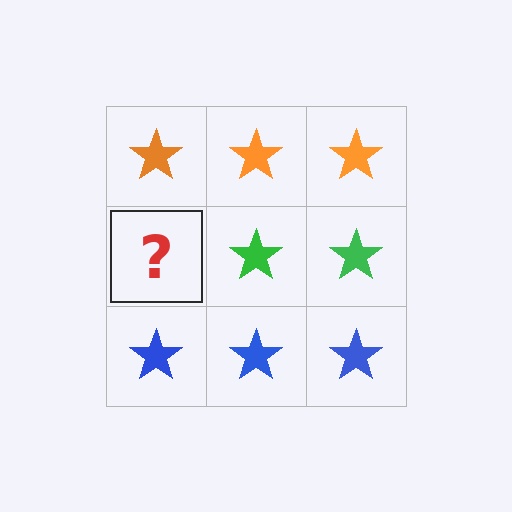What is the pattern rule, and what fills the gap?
The rule is that each row has a consistent color. The gap should be filled with a green star.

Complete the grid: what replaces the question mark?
The question mark should be replaced with a green star.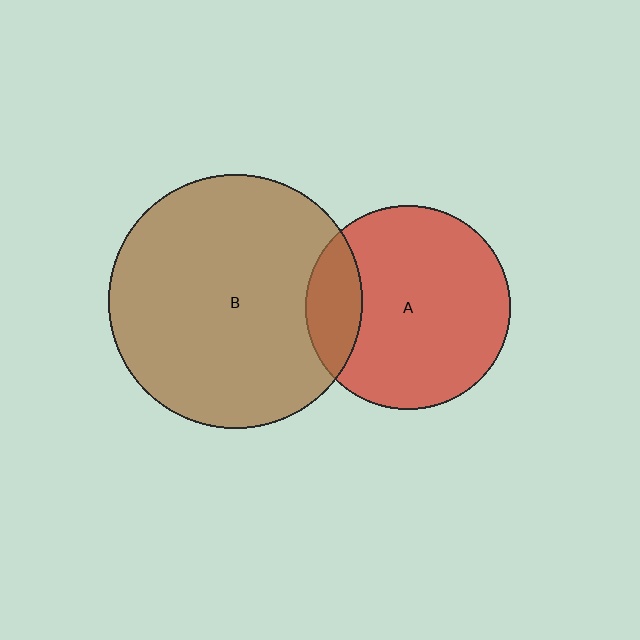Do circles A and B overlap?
Yes.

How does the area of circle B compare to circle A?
Approximately 1.5 times.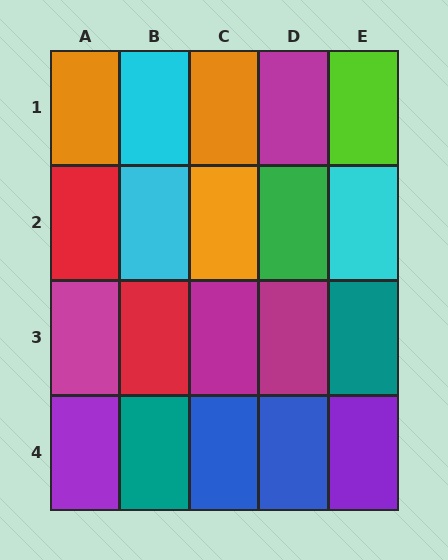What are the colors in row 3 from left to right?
Magenta, red, magenta, magenta, teal.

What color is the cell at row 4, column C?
Blue.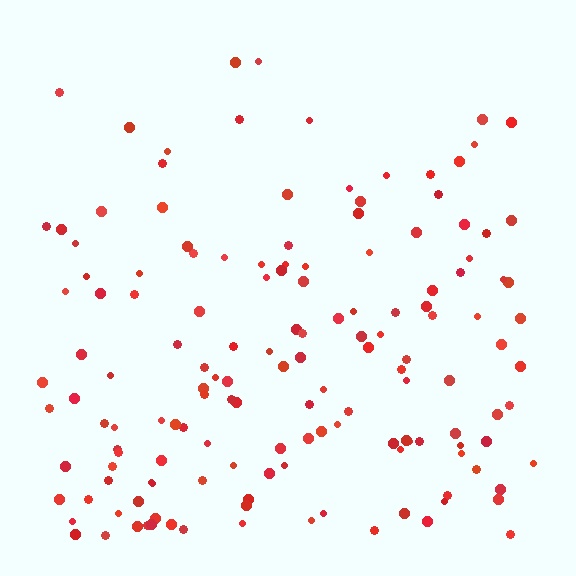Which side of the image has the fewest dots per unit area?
The top.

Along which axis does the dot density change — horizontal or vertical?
Vertical.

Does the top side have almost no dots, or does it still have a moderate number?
Still a moderate number, just noticeably fewer than the bottom.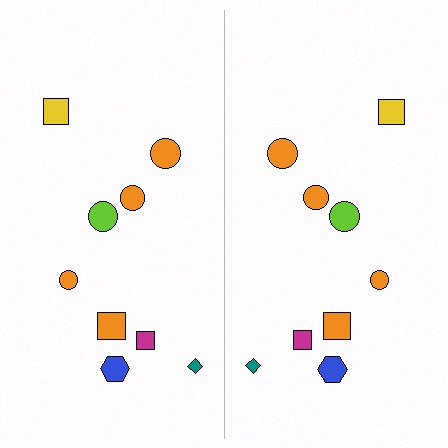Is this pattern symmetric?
Yes, this pattern has bilateral (reflection) symmetry.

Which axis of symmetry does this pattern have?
The pattern has a vertical axis of symmetry running through the center of the image.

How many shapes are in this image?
There are 18 shapes in this image.